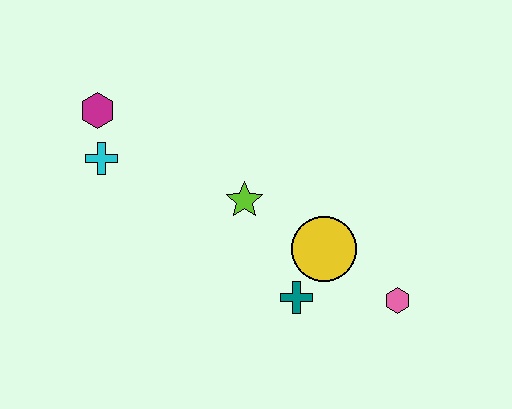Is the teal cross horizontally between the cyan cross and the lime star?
No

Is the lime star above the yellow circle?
Yes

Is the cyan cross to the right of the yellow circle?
No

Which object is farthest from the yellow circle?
The magenta hexagon is farthest from the yellow circle.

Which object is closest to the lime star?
The yellow circle is closest to the lime star.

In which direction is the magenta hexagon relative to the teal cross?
The magenta hexagon is to the left of the teal cross.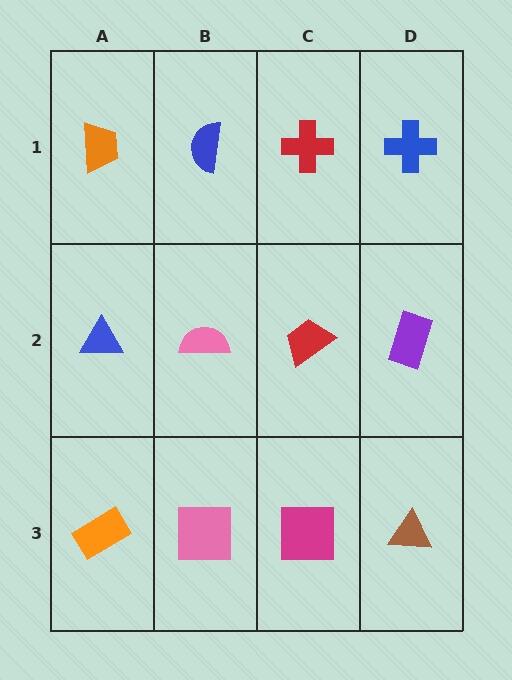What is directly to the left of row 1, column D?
A red cross.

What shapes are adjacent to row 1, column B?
A pink semicircle (row 2, column B), an orange trapezoid (row 1, column A), a red cross (row 1, column C).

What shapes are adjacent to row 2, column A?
An orange trapezoid (row 1, column A), an orange rectangle (row 3, column A), a pink semicircle (row 2, column B).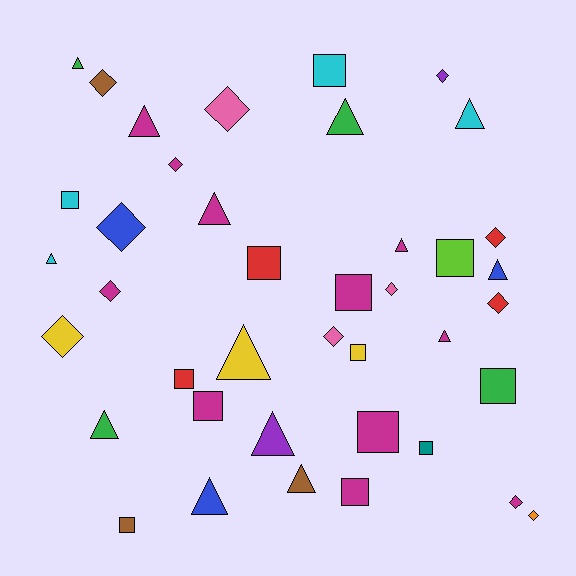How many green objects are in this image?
There are 4 green objects.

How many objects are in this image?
There are 40 objects.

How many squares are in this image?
There are 13 squares.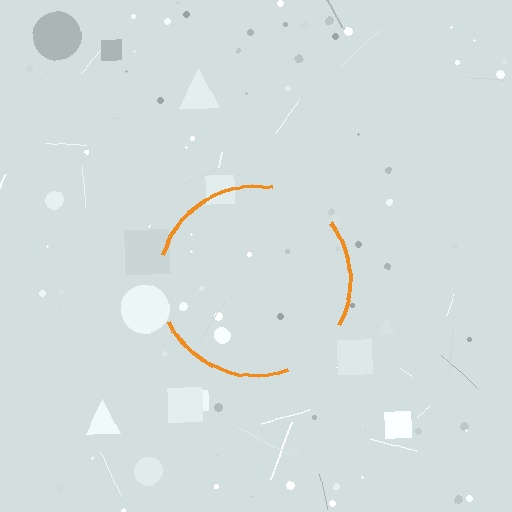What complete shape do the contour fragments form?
The contour fragments form a circle.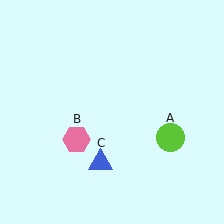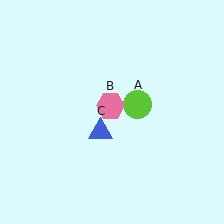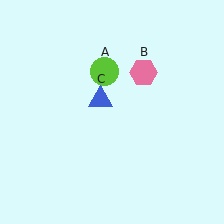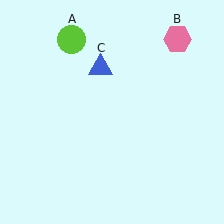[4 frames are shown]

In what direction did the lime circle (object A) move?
The lime circle (object A) moved up and to the left.